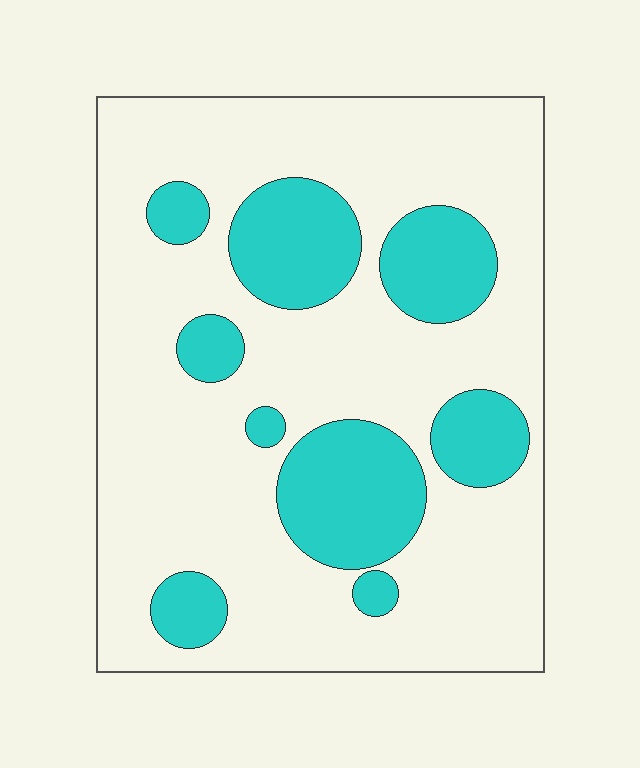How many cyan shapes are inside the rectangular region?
9.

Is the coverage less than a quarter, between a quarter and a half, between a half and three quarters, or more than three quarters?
Between a quarter and a half.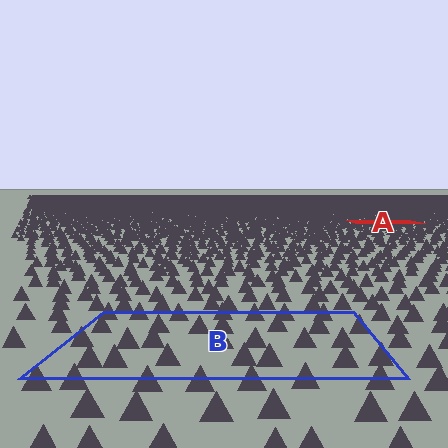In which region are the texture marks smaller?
The texture marks are smaller in region A, because it is farther away.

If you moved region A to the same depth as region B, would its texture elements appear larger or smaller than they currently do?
They would appear larger. At a closer depth, the same texture elements are projected at a bigger on-screen size.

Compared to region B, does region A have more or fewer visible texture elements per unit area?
Region A has more texture elements per unit area — they are packed more densely because it is farther away.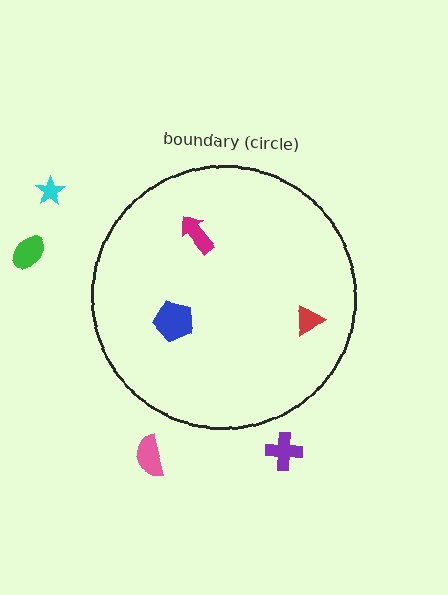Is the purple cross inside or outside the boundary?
Outside.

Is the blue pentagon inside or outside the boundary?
Inside.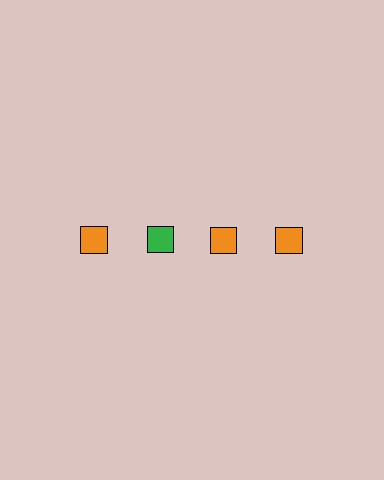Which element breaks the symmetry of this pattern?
The green square in the top row, second from left column breaks the symmetry. All other shapes are orange squares.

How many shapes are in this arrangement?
There are 4 shapes arranged in a grid pattern.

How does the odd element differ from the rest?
It has a different color: green instead of orange.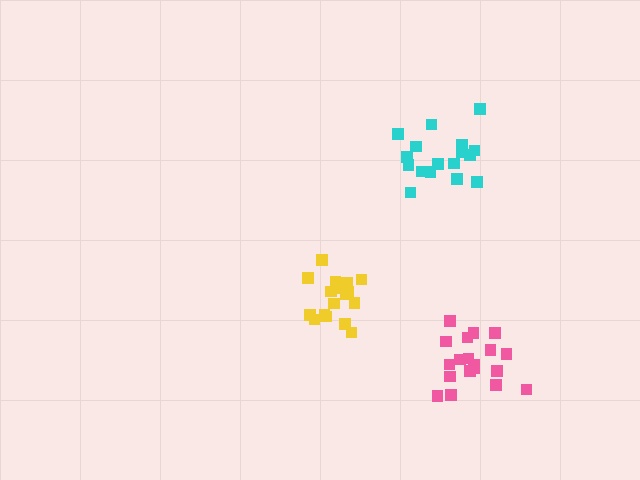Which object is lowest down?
The pink cluster is bottommost.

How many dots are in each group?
Group 1: 19 dots, Group 2: 17 dots, Group 3: 17 dots (53 total).